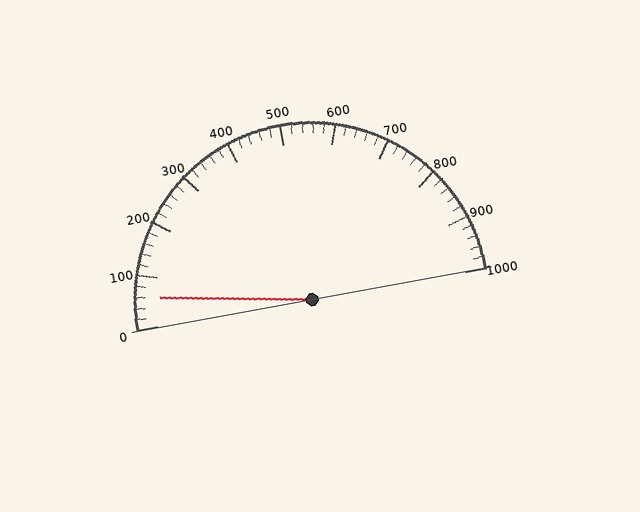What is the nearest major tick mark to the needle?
The nearest major tick mark is 100.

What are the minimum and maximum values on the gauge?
The gauge ranges from 0 to 1000.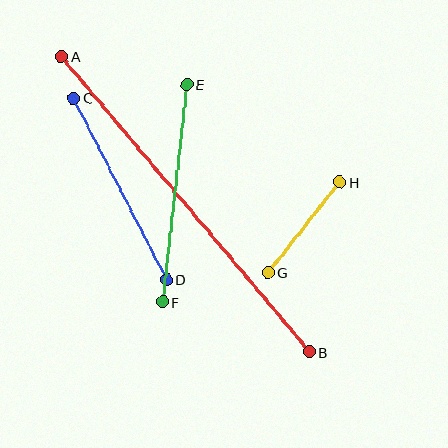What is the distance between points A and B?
The distance is approximately 386 pixels.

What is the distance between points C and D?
The distance is approximately 204 pixels.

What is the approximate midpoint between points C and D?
The midpoint is at approximately (120, 189) pixels.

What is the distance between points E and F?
The distance is approximately 219 pixels.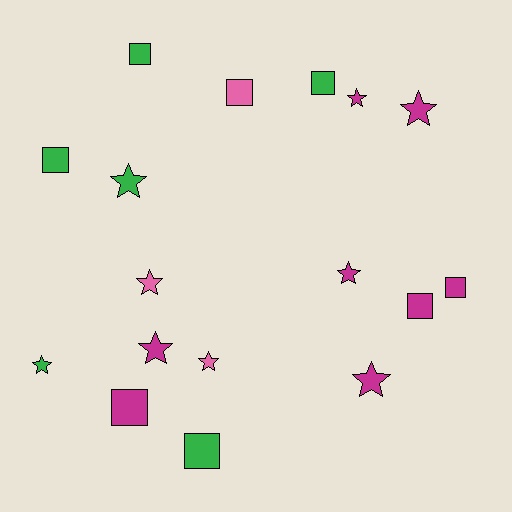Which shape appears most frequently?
Star, with 9 objects.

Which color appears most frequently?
Magenta, with 8 objects.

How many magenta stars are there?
There are 5 magenta stars.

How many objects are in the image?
There are 17 objects.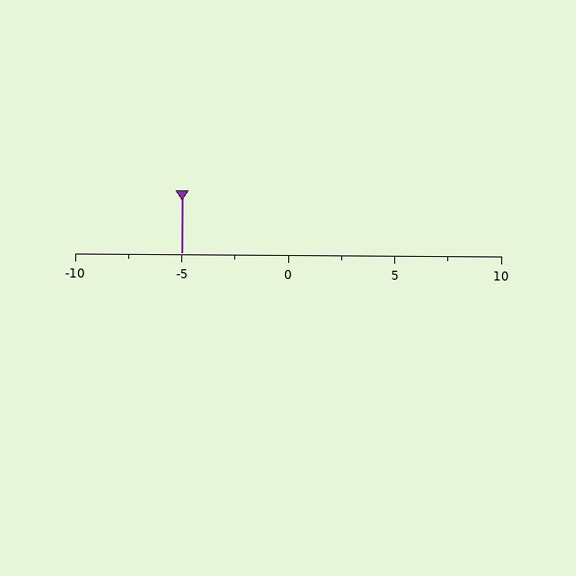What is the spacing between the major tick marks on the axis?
The major ticks are spaced 5 apart.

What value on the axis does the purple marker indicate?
The marker indicates approximately -5.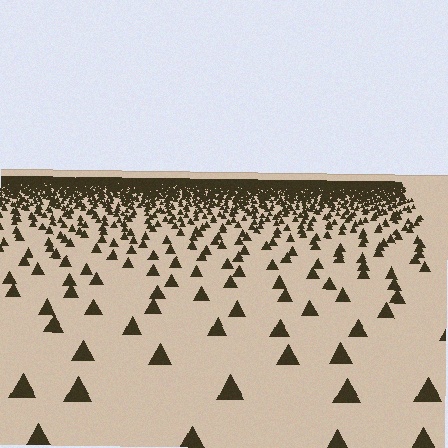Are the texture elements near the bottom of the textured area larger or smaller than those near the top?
Larger. Near the bottom, elements are closer to the viewer and appear at a bigger on-screen size.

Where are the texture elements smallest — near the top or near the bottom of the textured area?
Near the top.